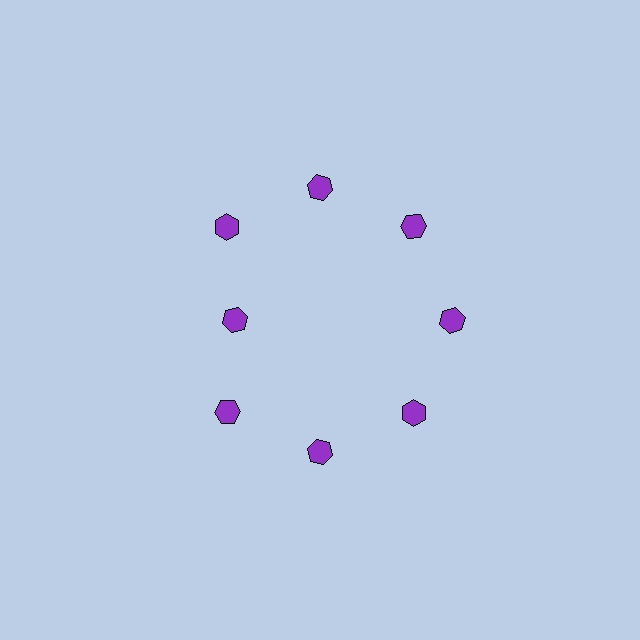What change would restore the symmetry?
The symmetry would be restored by moving it outward, back onto the ring so that all 8 hexagons sit at equal angles and equal distance from the center.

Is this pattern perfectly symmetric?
No. The 8 purple hexagons are arranged in a ring, but one element near the 9 o'clock position is pulled inward toward the center, breaking the 8-fold rotational symmetry.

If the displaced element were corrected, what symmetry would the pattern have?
It would have 8-fold rotational symmetry — the pattern would map onto itself every 45 degrees.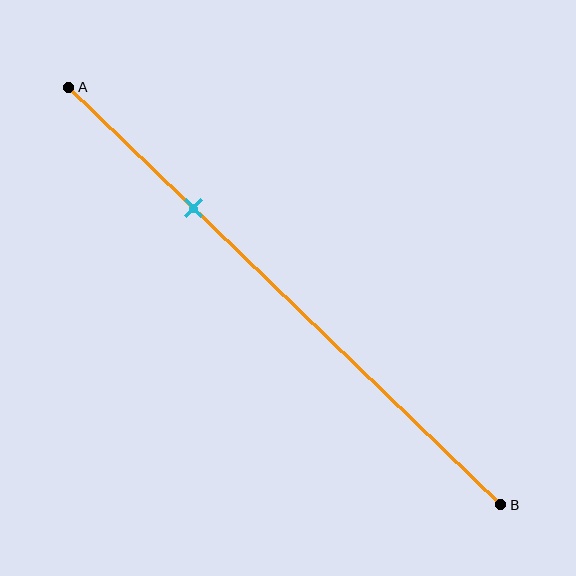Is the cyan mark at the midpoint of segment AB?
No, the mark is at about 30% from A, not at the 50% midpoint.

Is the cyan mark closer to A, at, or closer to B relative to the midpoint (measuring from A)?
The cyan mark is closer to point A than the midpoint of segment AB.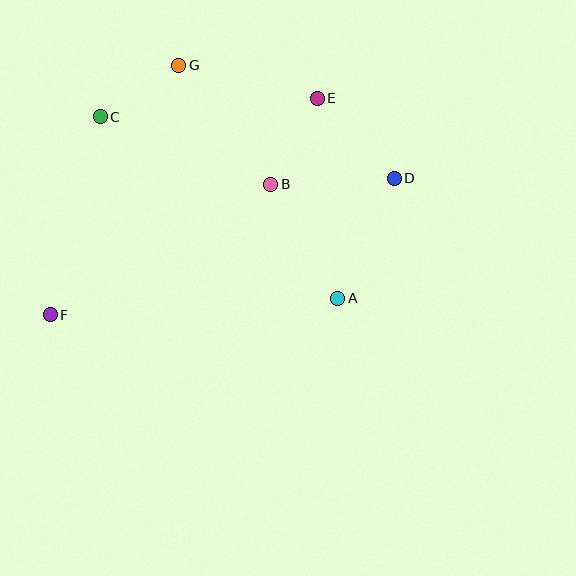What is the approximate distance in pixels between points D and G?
The distance between D and G is approximately 243 pixels.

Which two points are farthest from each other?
Points D and F are farthest from each other.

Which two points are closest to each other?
Points C and G are closest to each other.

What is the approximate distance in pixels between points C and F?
The distance between C and F is approximately 204 pixels.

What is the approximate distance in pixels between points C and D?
The distance between C and D is approximately 301 pixels.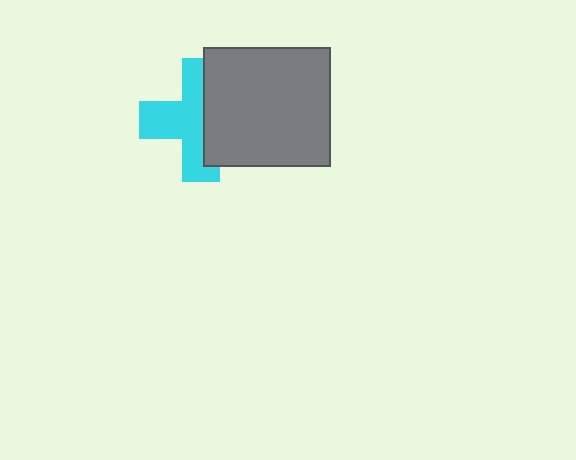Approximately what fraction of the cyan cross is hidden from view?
Roughly 43% of the cyan cross is hidden behind the gray rectangle.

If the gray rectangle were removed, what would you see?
You would see the complete cyan cross.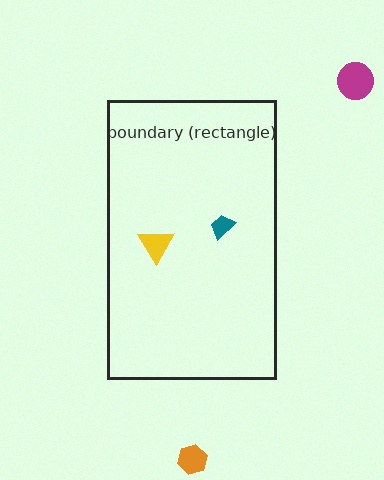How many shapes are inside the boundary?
2 inside, 2 outside.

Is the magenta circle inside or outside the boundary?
Outside.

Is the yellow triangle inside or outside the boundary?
Inside.